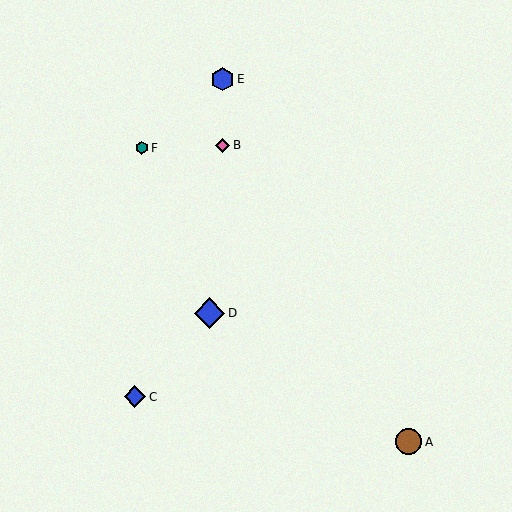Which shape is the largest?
The blue diamond (labeled D) is the largest.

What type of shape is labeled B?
Shape B is a pink diamond.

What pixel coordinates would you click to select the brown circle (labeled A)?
Click at (409, 442) to select the brown circle A.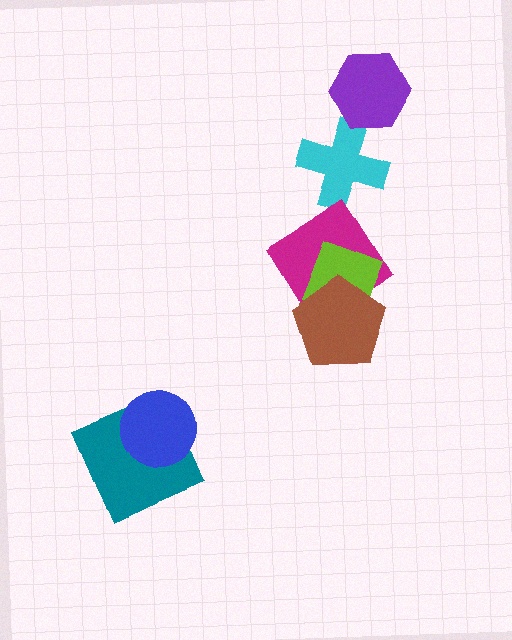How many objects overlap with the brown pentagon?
2 objects overlap with the brown pentagon.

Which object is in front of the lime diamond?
The brown pentagon is in front of the lime diamond.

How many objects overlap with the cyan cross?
1 object overlaps with the cyan cross.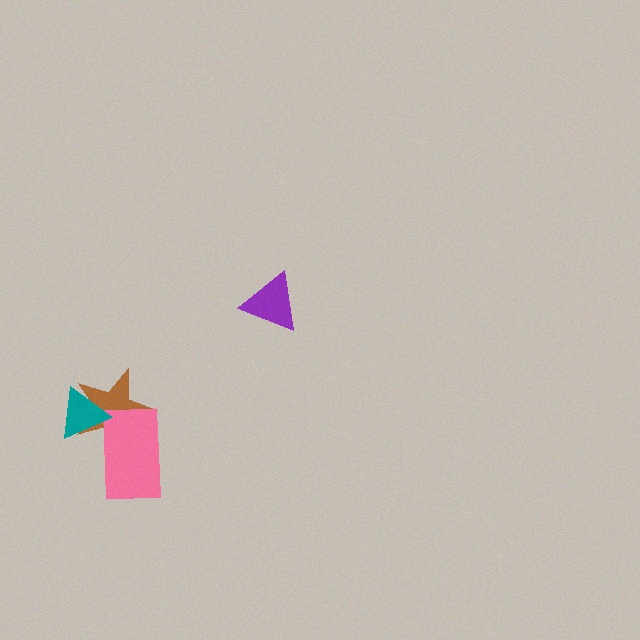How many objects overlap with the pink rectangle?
2 objects overlap with the pink rectangle.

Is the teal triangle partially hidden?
No, no other shape covers it.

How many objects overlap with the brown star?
2 objects overlap with the brown star.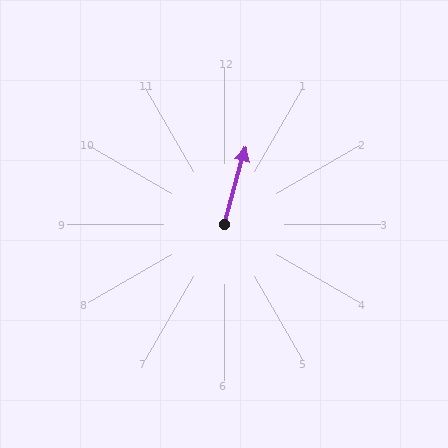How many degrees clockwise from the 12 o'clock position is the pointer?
Approximately 16 degrees.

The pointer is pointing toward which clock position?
Roughly 1 o'clock.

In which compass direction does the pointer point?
North.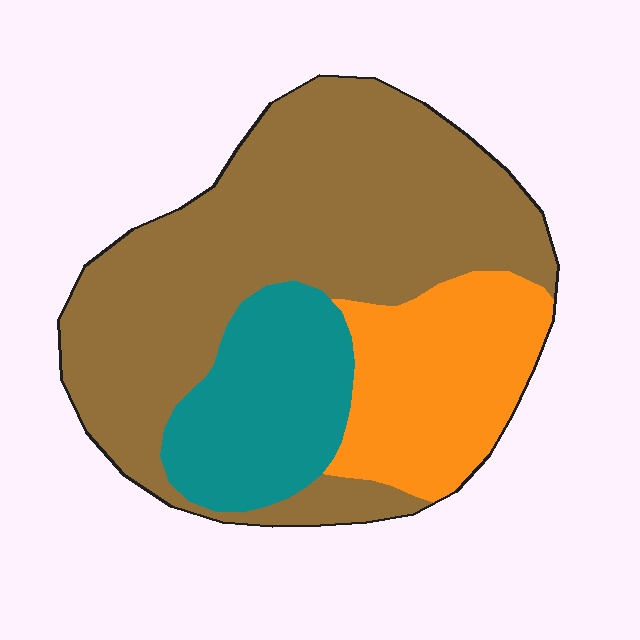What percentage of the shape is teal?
Teal covers roughly 20% of the shape.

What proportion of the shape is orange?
Orange covers 22% of the shape.